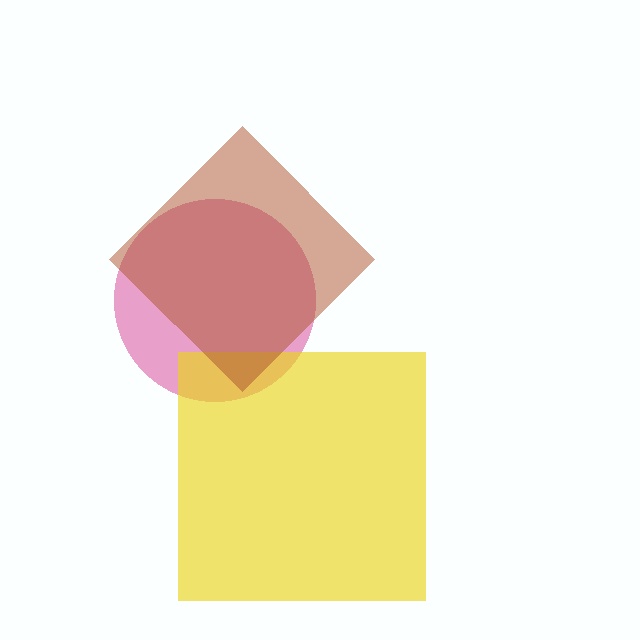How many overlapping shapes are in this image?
There are 3 overlapping shapes in the image.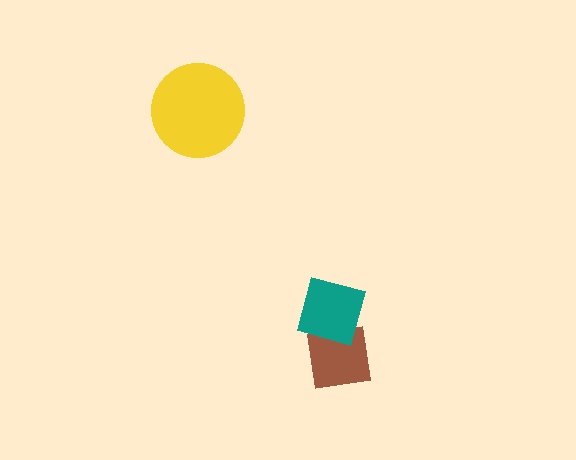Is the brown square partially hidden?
Yes, it is partially covered by another shape.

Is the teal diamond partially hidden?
No, no other shape covers it.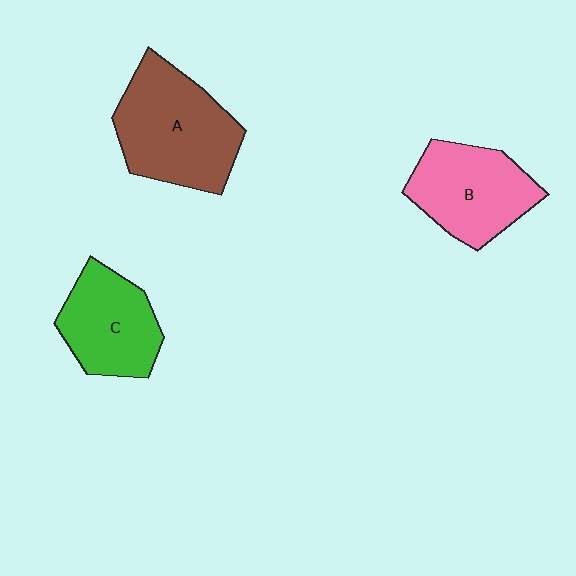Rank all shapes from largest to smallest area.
From largest to smallest: A (brown), B (pink), C (green).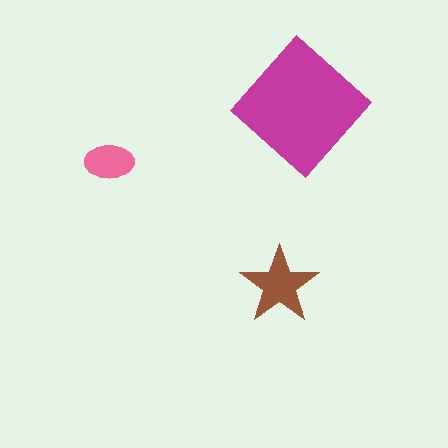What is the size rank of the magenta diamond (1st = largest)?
1st.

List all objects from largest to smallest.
The magenta diamond, the brown star, the pink ellipse.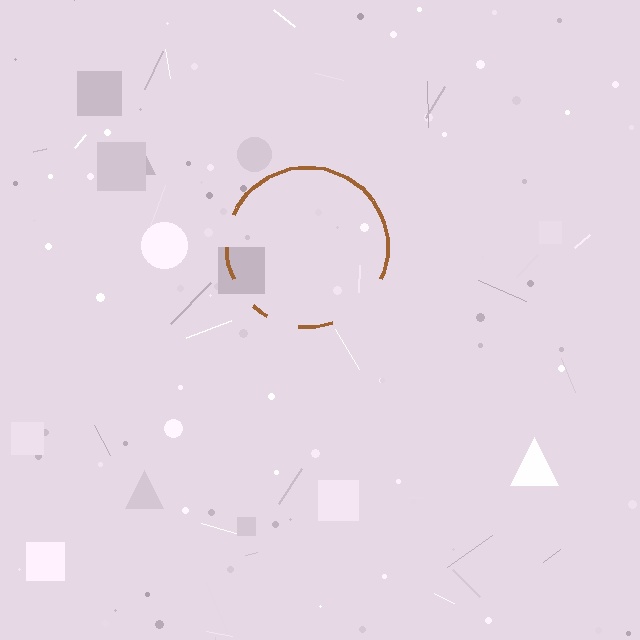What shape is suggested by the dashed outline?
The dashed outline suggests a circle.